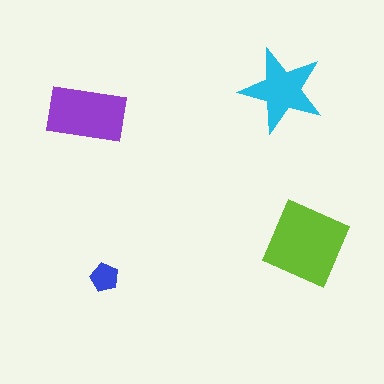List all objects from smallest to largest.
The blue pentagon, the cyan star, the purple rectangle, the lime square.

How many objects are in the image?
There are 4 objects in the image.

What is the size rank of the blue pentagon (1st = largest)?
4th.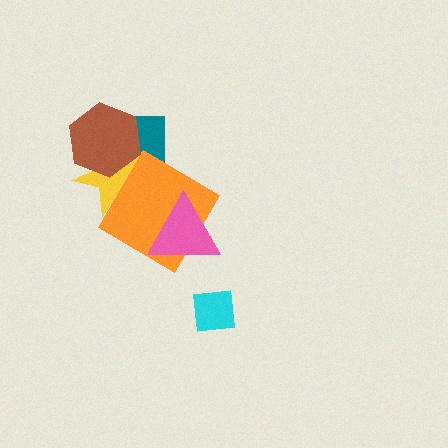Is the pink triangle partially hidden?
No, no other shape covers it.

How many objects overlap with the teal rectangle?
2 objects overlap with the teal rectangle.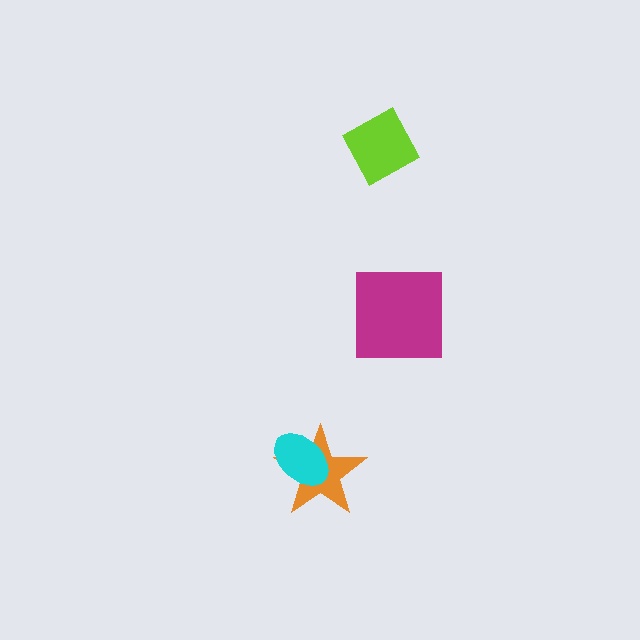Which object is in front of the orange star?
The cyan ellipse is in front of the orange star.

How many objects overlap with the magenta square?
0 objects overlap with the magenta square.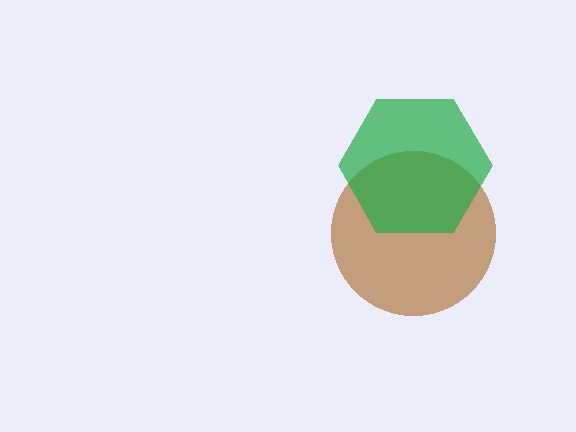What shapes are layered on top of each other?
The layered shapes are: a brown circle, a green hexagon.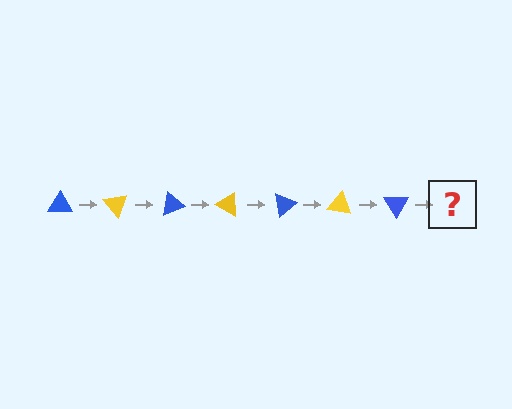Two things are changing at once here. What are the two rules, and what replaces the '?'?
The two rules are that it rotates 50 degrees each step and the color cycles through blue and yellow. The '?' should be a yellow triangle, rotated 350 degrees from the start.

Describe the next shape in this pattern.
It should be a yellow triangle, rotated 350 degrees from the start.